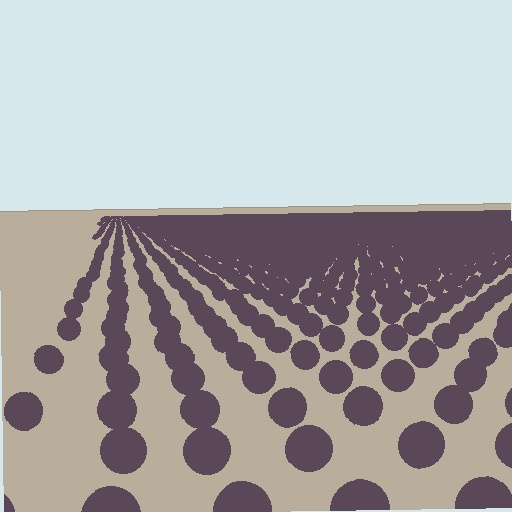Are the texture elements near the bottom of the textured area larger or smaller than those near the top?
Larger. Near the bottom, elements are closer to the viewer and appear at a bigger on-screen size.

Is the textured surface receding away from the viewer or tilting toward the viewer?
The surface is receding away from the viewer. Texture elements get smaller and denser toward the top.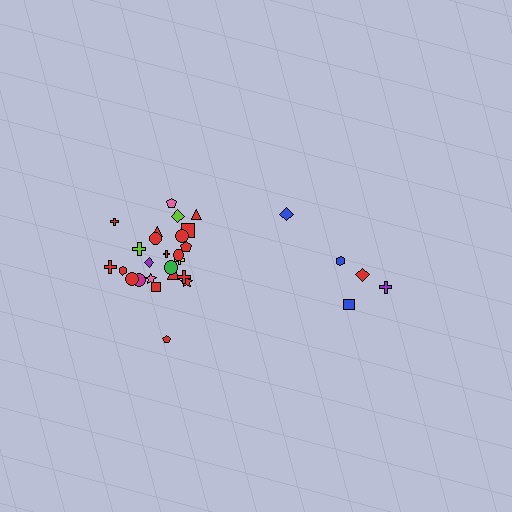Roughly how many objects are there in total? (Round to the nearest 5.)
Roughly 30 objects in total.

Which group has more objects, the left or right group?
The left group.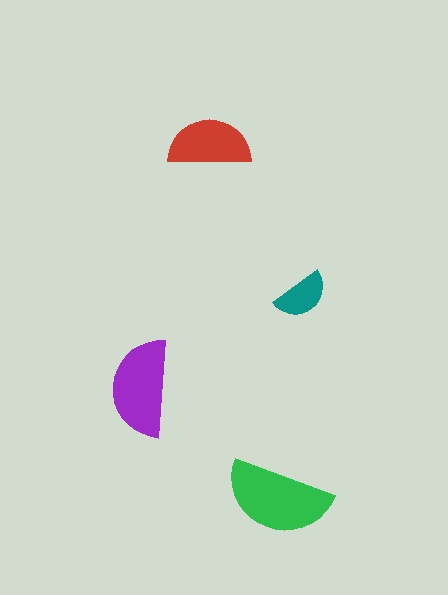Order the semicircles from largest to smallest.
the green one, the purple one, the red one, the teal one.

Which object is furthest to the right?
The teal semicircle is rightmost.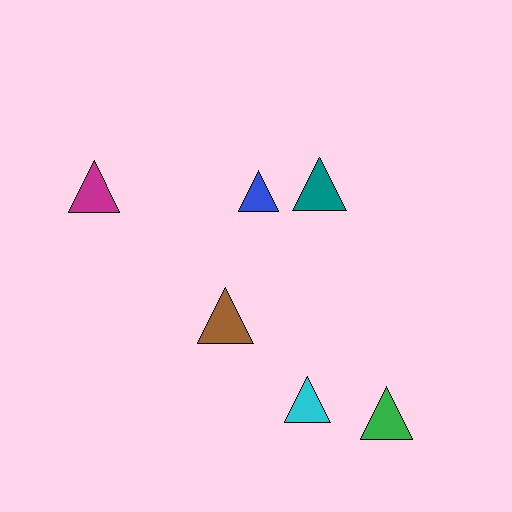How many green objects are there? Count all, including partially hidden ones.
There is 1 green object.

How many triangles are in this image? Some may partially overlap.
There are 6 triangles.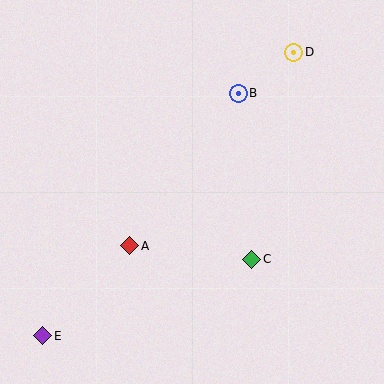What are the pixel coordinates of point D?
Point D is at (294, 52).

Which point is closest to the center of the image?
Point A at (130, 246) is closest to the center.